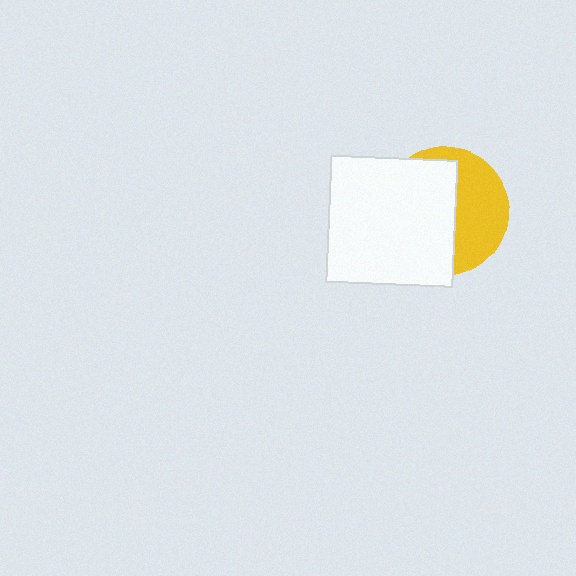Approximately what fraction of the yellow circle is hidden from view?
Roughly 58% of the yellow circle is hidden behind the white square.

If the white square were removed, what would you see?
You would see the complete yellow circle.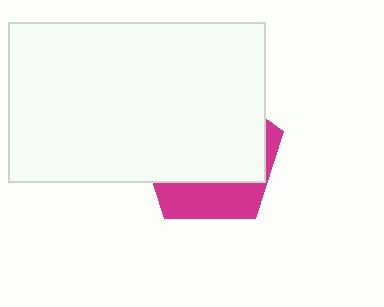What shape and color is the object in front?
The object in front is a white rectangle.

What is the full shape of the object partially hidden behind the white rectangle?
The partially hidden object is a magenta pentagon.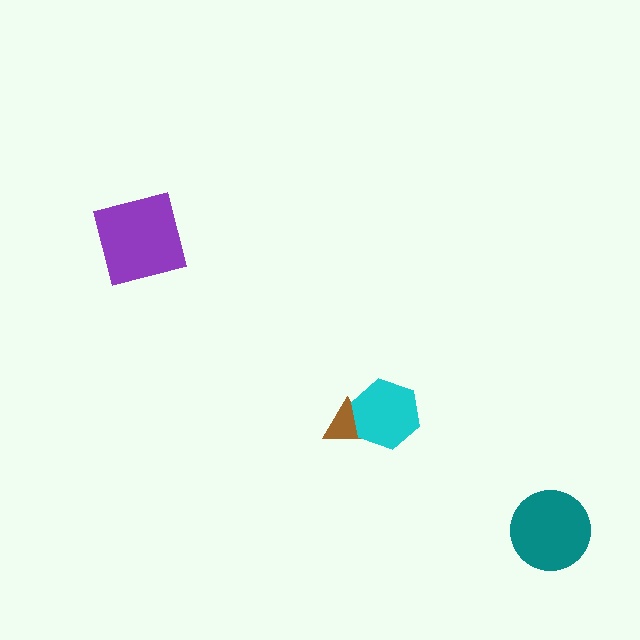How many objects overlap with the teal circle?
0 objects overlap with the teal circle.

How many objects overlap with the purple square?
0 objects overlap with the purple square.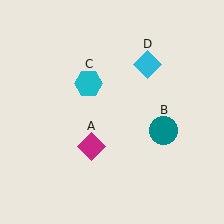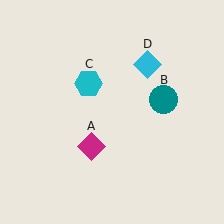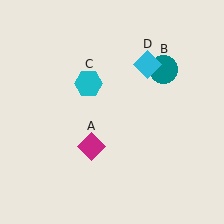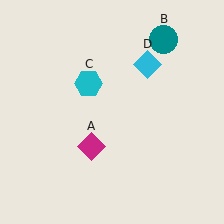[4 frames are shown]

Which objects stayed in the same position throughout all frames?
Magenta diamond (object A) and cyan hexagon (object C) and cyan diamond (object D) remained stationary.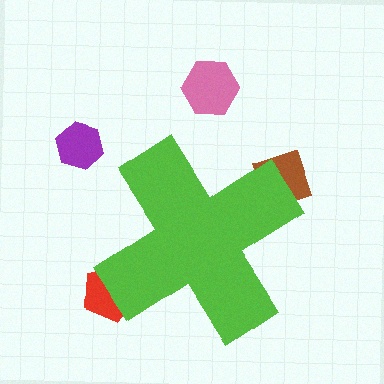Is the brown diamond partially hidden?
Yes, the brown diamond is partially hidden behind the lime cross.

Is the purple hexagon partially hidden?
No, the purple hexagon is fully visible.